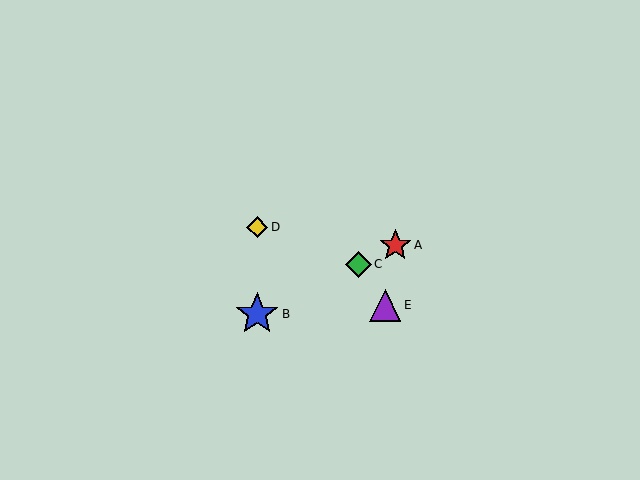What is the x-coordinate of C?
Object C is at x≈359.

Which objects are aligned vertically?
Objects B, D are aligned vertically.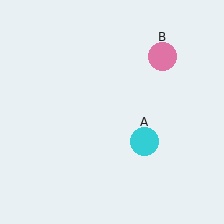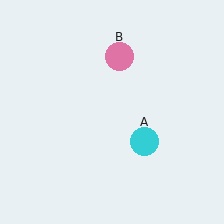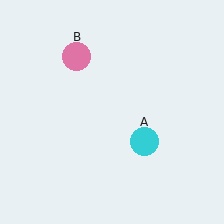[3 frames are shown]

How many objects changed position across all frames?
1 object changed position: pink circle (object B).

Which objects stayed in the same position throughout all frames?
Cyan circle (object A) remained stationary.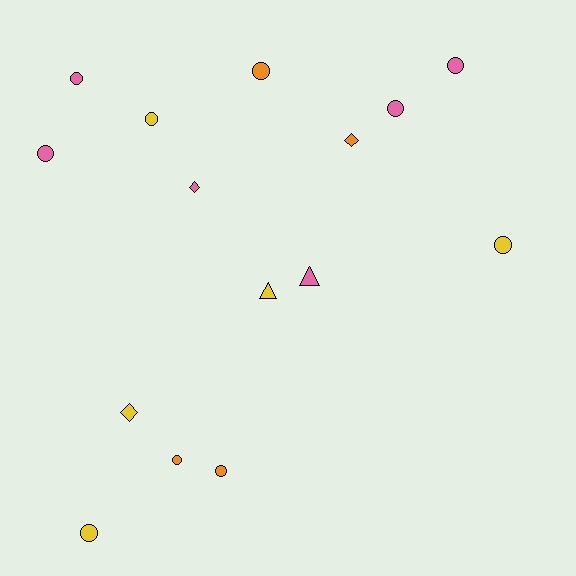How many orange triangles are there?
There are no orange triangles.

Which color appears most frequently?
Pink, with 6 objects.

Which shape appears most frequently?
Circle, with 10 objects.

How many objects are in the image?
There are 15 objects.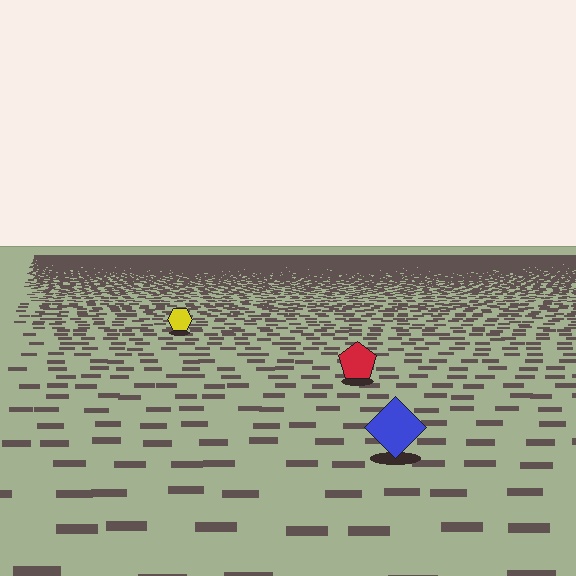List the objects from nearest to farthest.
From nearest to farthest: the blue diamond, the red pentagon, the yellow hexagon.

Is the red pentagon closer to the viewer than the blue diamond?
No. The blue diamond is closer — you can tell from the texture gradient: the ground texture is coarser near it.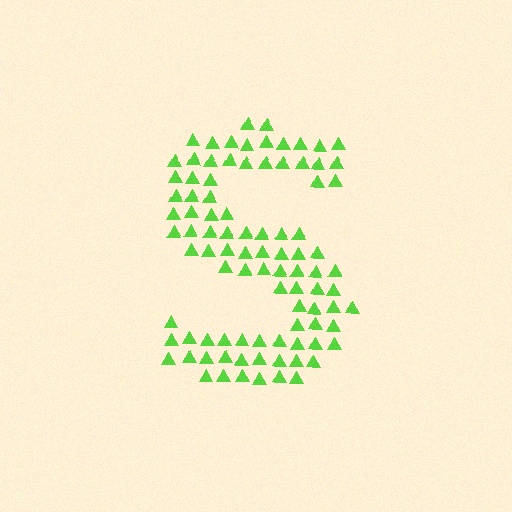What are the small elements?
The small elements are triangles.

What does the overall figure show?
The overall figure shows the letter S.